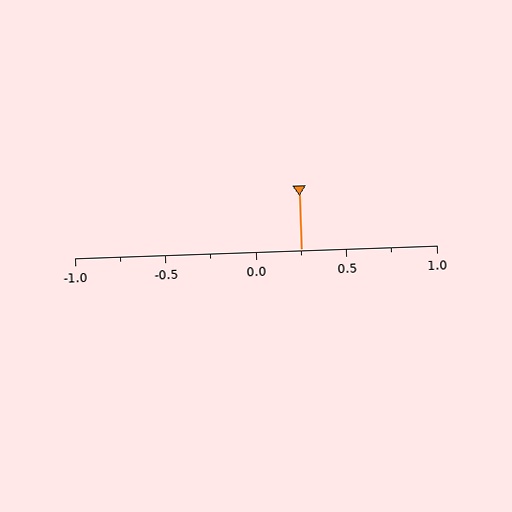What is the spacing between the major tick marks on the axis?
The major ticks are spaced 0.5 apart.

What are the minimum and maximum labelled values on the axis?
The axis runs from -1.0 to 1.0.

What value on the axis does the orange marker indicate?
The marker indicates approximately 0.25.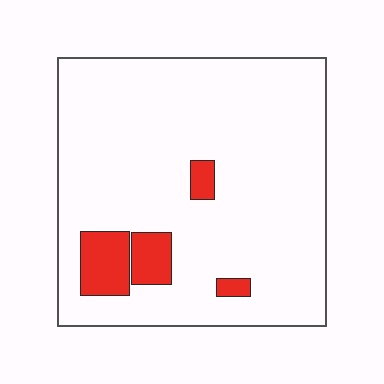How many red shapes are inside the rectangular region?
4.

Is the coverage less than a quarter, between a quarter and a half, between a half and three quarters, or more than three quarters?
Less than a quarter.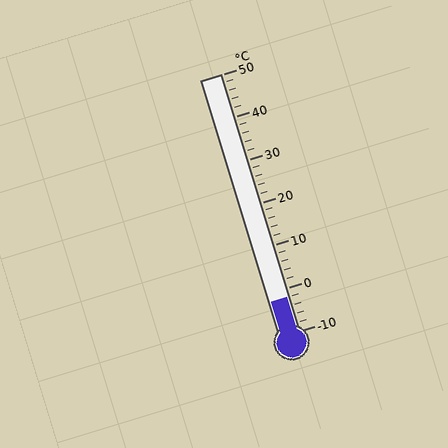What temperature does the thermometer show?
The thermometer shows approximately -2°C.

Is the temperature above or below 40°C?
The temperature is below 40°C.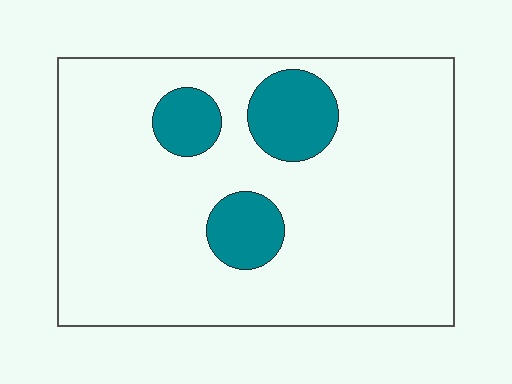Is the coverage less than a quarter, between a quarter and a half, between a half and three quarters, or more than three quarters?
Less than a quarter.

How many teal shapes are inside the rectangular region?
3.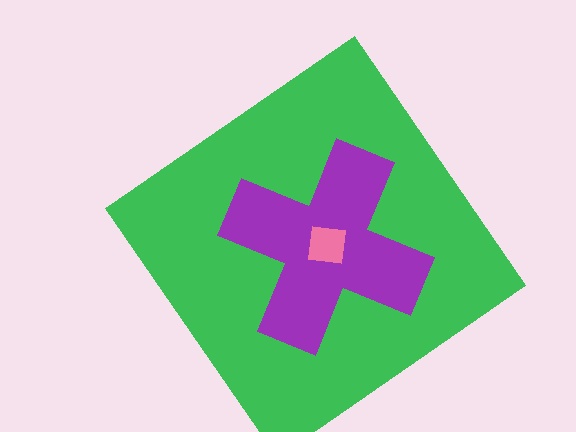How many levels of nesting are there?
3.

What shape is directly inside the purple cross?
The pink square.